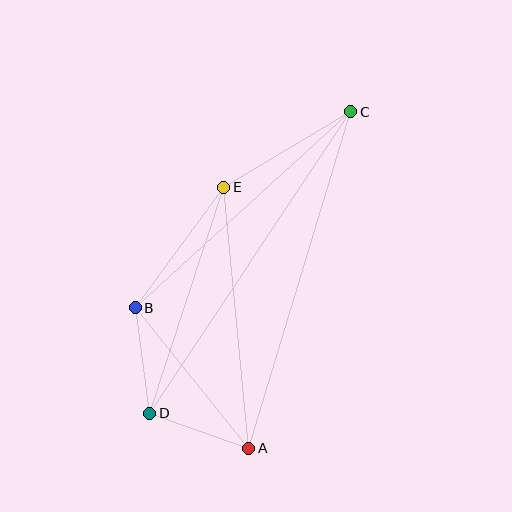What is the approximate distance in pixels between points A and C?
The distance between A and C is approximately 351 pixels.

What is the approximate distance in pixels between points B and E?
The distance between B and E is approximately 149 pixels.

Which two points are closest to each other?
Points A and D are closest to each other.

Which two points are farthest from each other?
Points C and D are farthest from each other.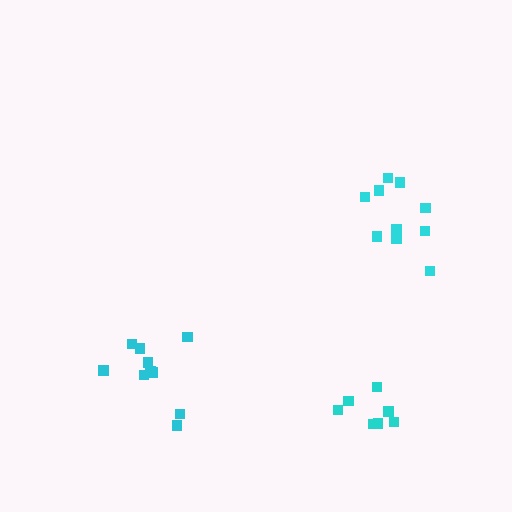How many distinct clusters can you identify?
There are 3 distinct clusters.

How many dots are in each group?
Group 1: 10 dots, Group 2: 10 dots, Group 3: 7 dots (27 total).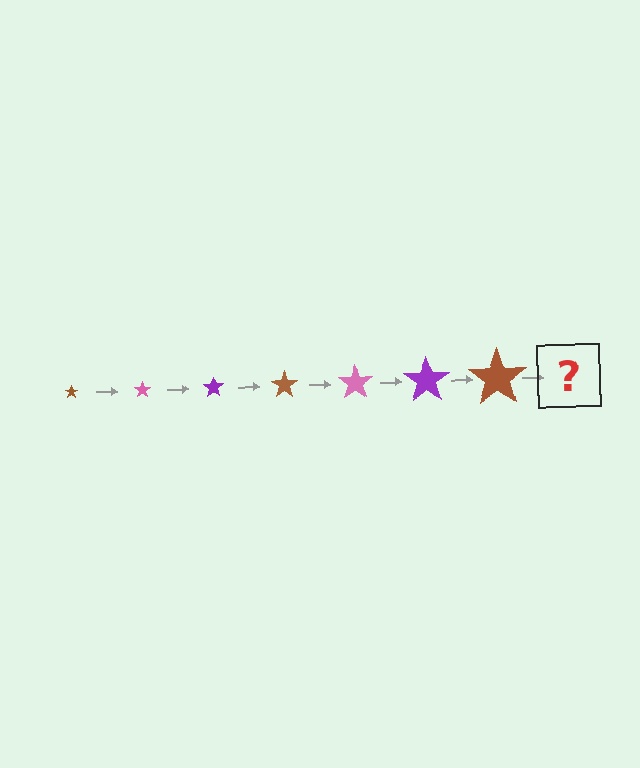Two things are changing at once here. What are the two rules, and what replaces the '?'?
The two rules are that the star grows larger each step and the color cycles through brown, pink, and purple. The '?' should be a pink star, larger than the previous one.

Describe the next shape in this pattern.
It should be a pink star, larger than the previous one.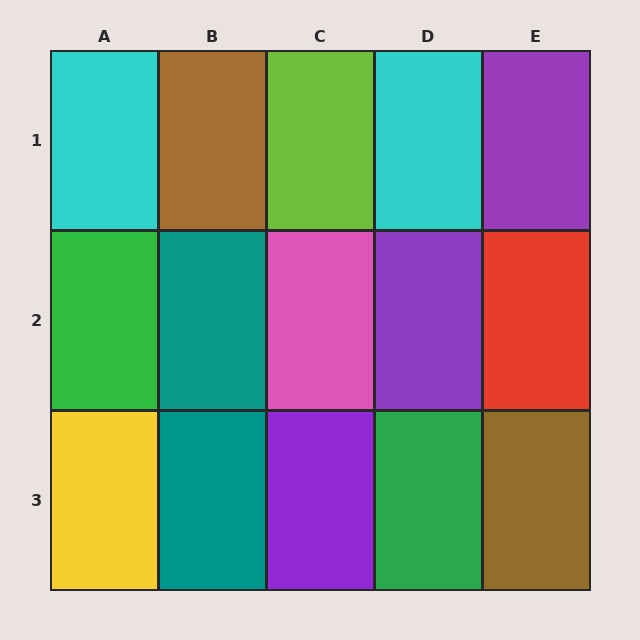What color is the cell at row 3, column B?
Teal.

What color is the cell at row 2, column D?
Purple.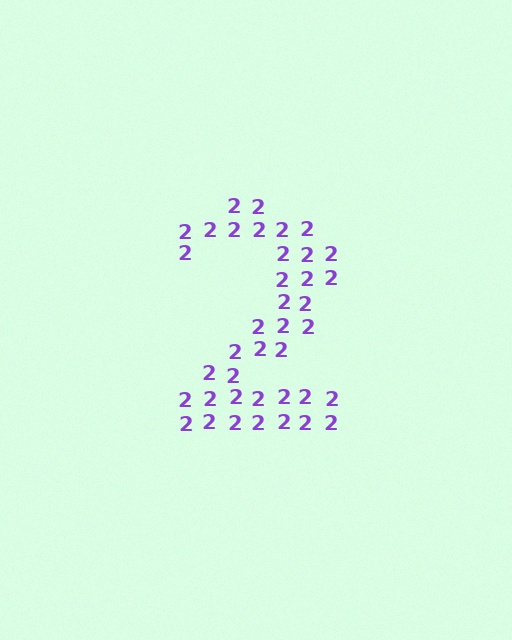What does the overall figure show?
The overall figure shows the digit 2.